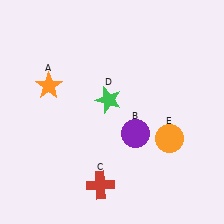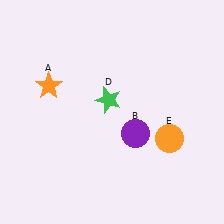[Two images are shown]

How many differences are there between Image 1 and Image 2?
There is 1 difference between the two images.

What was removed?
The red cross (C) was removed in Image 2.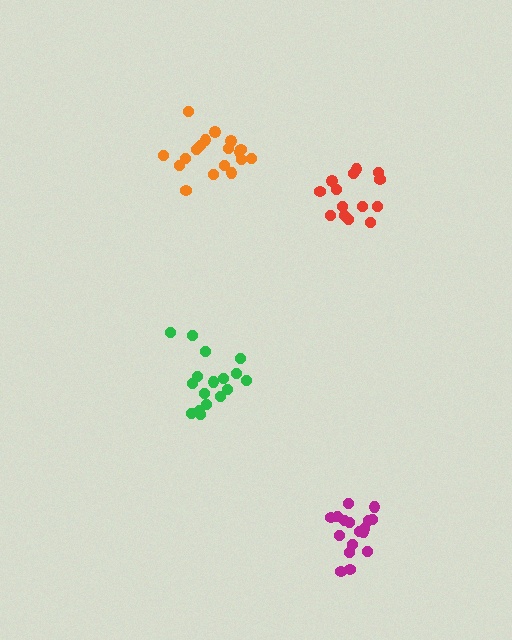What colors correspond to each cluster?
The clusters are colored: magenta, red, green, orange.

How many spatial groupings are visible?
There are 4 spatial groupings.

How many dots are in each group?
Group 1: 17 dots, Group 2: 14 dots, Group 3: 17 dots, Group 4: 18 dots (66 total).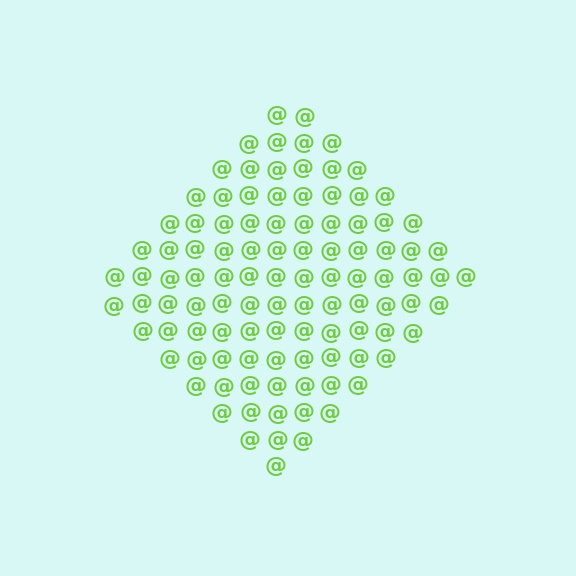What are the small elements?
The small elements are at signs.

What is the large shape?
The large shape is a diamond.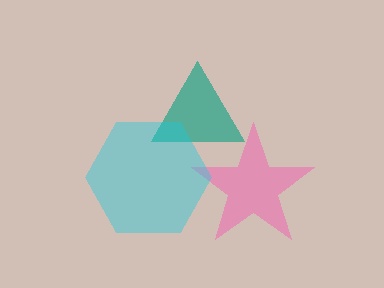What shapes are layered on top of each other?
The layered shapes are: a pink star, a teal triangle, a cyan hexagon.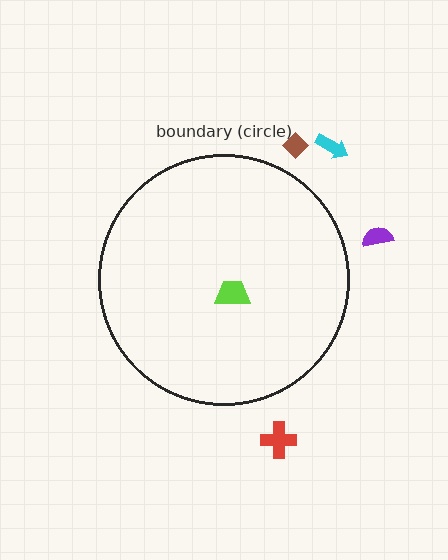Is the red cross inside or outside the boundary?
Outside.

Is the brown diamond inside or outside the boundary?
Outside.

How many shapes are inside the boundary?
1 inside, 4 outside.